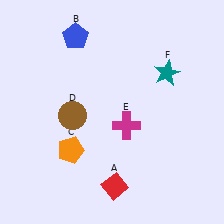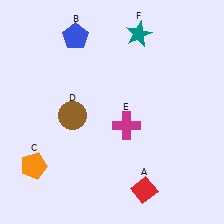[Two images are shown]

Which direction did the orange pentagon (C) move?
The orange pentagon (C) moved left.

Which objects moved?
The objects that moved are: the red diamond (A), the orange pentagon (C), the teal star (F).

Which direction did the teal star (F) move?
The teal star (F) moved up.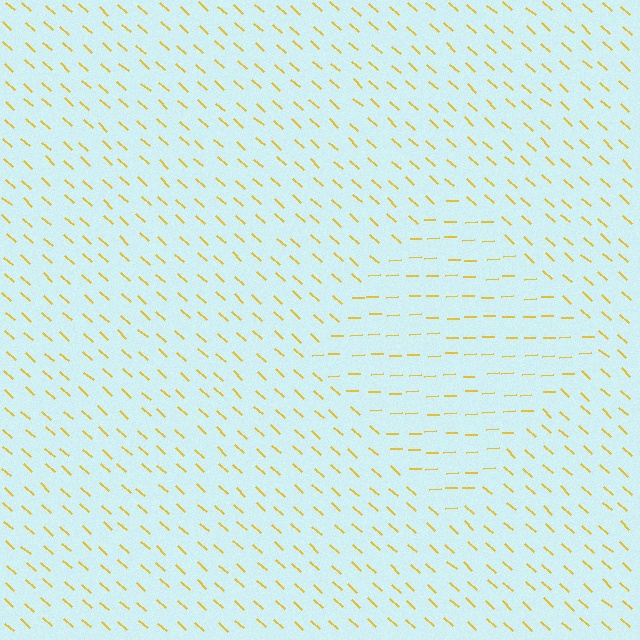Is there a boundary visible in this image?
Yes, there is a texture boundary formed by a change in line orientation.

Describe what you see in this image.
The image is filled with small yellow line segments. A diamond region in the image has lines oriented differently from the surrounding lines, creating a visible texture boundary.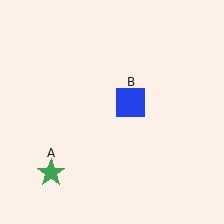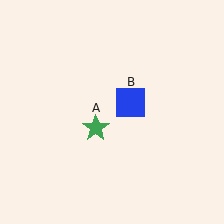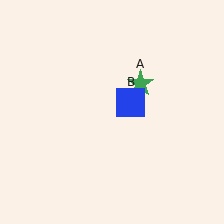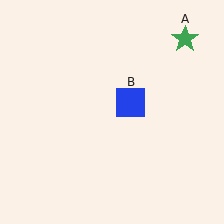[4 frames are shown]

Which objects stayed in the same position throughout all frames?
Blue square (object B) remained stationary.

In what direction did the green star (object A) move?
The green star (object A) moved up and to the right.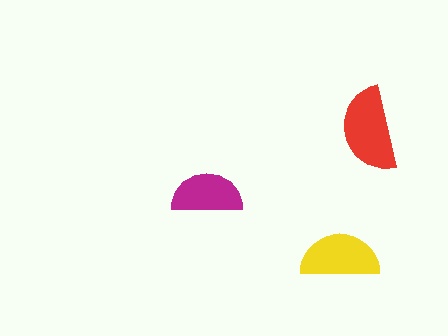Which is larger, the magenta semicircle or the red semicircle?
The red one.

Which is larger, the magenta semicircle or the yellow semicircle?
The yellow one.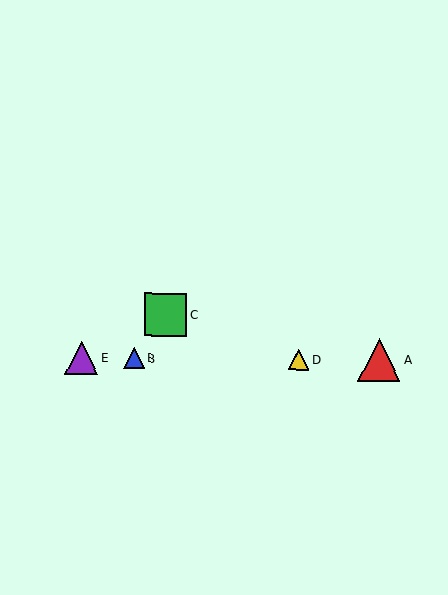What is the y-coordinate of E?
Object E is at y≈358.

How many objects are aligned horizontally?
4 objects (A, B, D, E) are aligned horizontally.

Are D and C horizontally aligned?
No, D is at y≈360 and C is at y≈315.